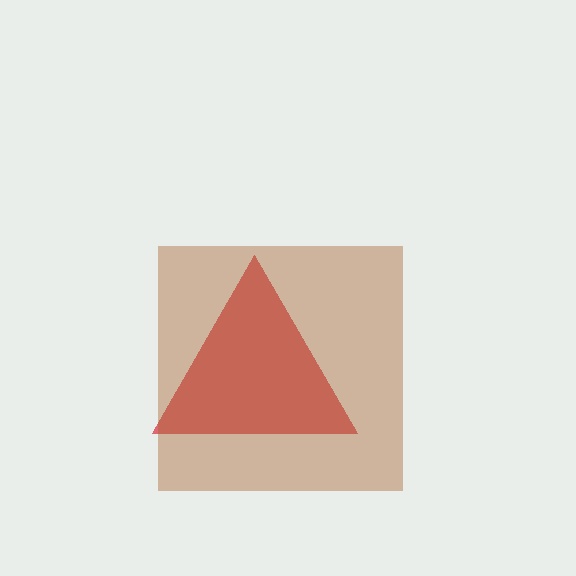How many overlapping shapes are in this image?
There are 2 overlapping shapes in the image.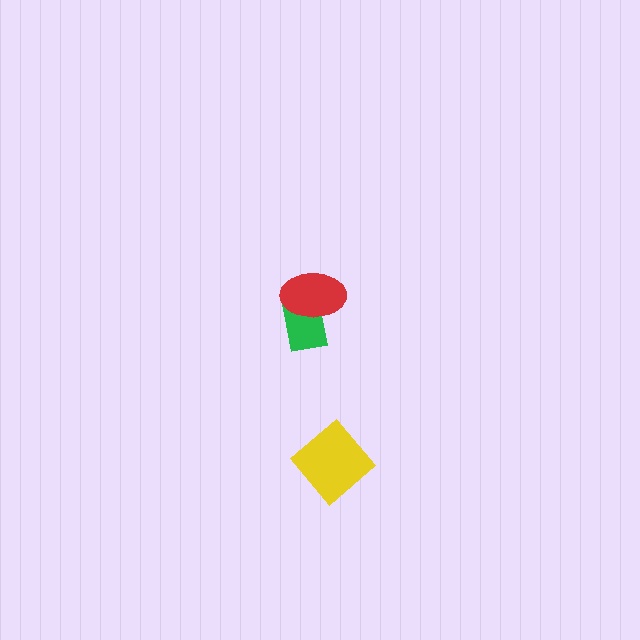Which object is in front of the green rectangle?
The red ellipse is in front of the green rectangle.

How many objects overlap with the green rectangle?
1 object overlaps with the green rectangle.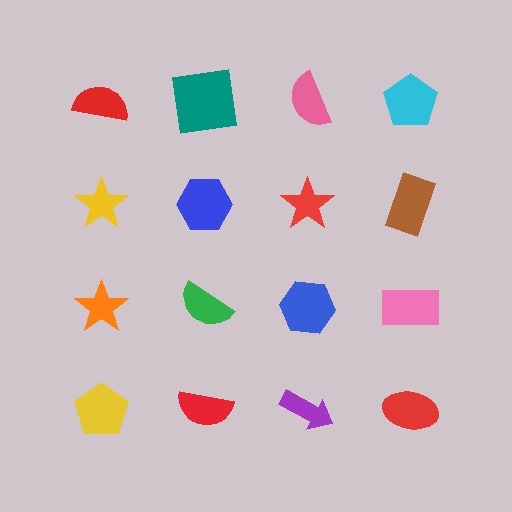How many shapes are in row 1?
4 shapes.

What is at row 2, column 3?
A red star.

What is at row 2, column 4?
A brown rectangle.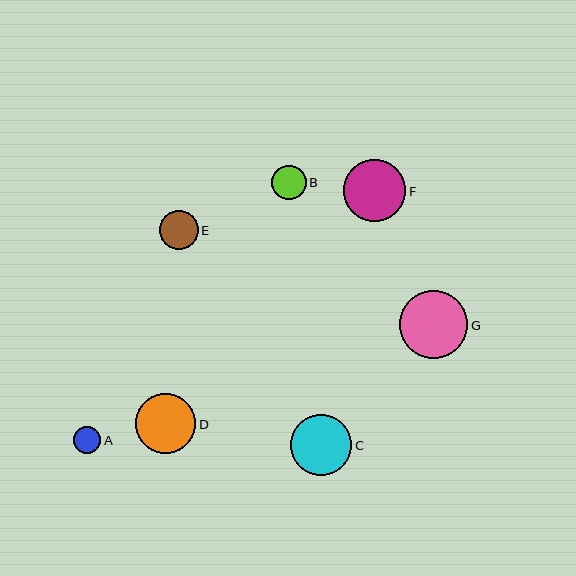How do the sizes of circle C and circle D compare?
Circle C and circle D are approximately the same size.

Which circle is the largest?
Circle G is the largest with a size of approximately 68 pixels.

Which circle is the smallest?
Circle A is the smallest with a size of approximately 27 pixels.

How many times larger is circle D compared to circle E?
Circle D is approximately 1.6 times the size of circle E.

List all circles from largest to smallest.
From largest to smallest: G, F, C, D, E, B, A.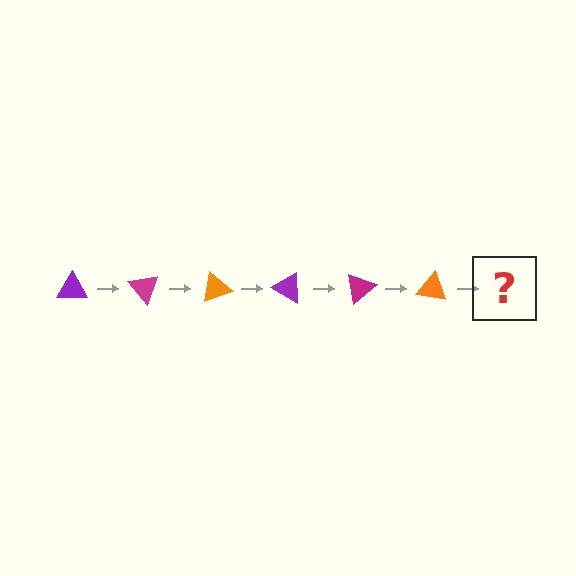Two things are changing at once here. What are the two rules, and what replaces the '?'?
The two rules are that it rotates 50 degrees each step and the color cycles through purple, magenta, and orange. The '?' should be a purple triangle, rotated 300 degrees from the start.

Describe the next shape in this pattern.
It should be a purple triangle, rotated 300 degrees from the start.